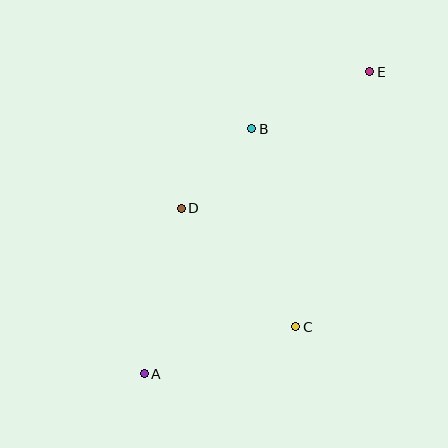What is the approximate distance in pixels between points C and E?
The distance between C and E is approximately 265 pixels.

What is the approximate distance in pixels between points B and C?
The distance between B and C is approximately 203 pixels.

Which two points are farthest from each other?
Points A and E are farthest from each other.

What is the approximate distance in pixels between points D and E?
The distance between D and E is approximately 233 pixels.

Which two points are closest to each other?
Points B and D are closest to each other.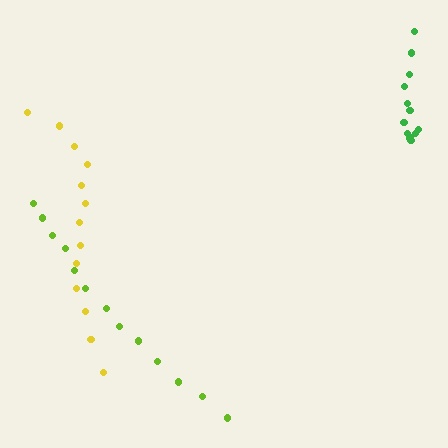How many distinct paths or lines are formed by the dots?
There are 3 distinct paths.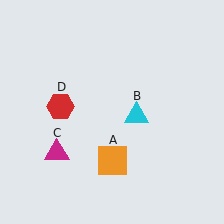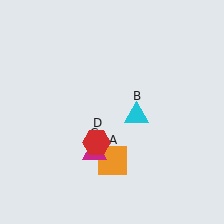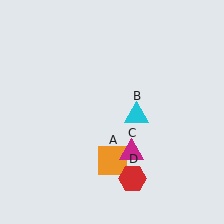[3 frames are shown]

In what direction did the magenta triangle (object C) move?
The magenta triangle (object C) moved right.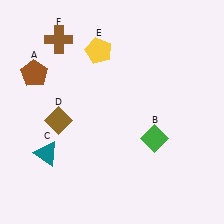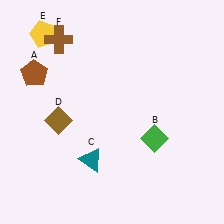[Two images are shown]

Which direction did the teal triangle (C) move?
The teal triangle (C) moved right.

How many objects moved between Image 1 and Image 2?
2 objects moved between the two images.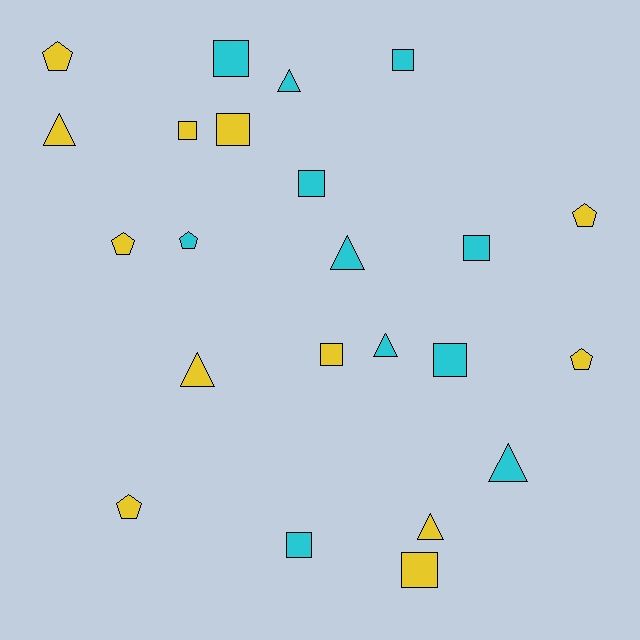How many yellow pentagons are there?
There are 5 yellow pentagons.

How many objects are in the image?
There are 23 objects.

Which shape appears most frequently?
Square, with 10 objects.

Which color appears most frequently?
Yellow, with 12 objects.